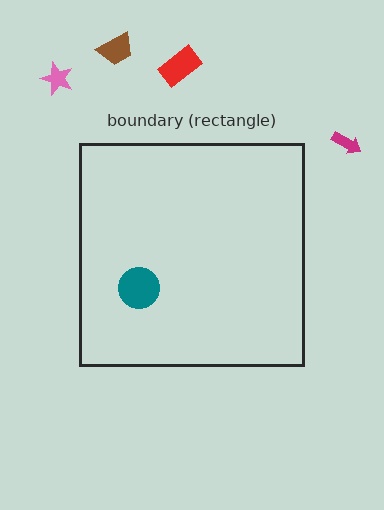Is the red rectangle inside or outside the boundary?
Outside.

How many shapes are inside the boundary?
1 inside, 4 outside.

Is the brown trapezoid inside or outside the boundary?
Outside.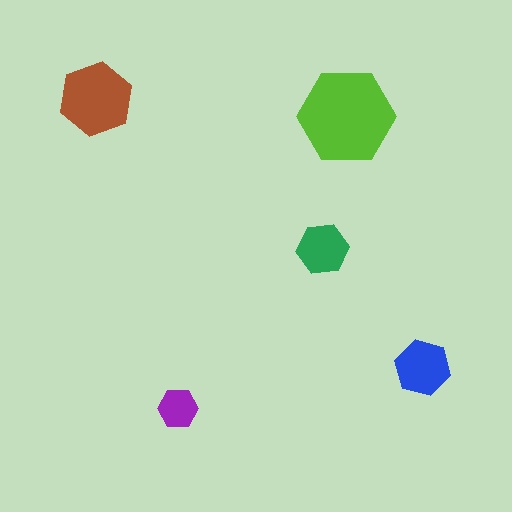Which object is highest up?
The brown hexagon is topmost.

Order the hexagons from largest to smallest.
the lime one, the brown one, the blue one, the green one, the purple one.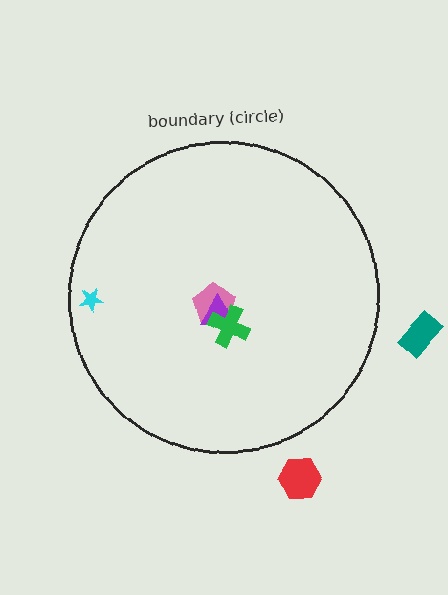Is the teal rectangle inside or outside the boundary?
Outside.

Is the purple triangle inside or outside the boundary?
Inside.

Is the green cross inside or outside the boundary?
Inside.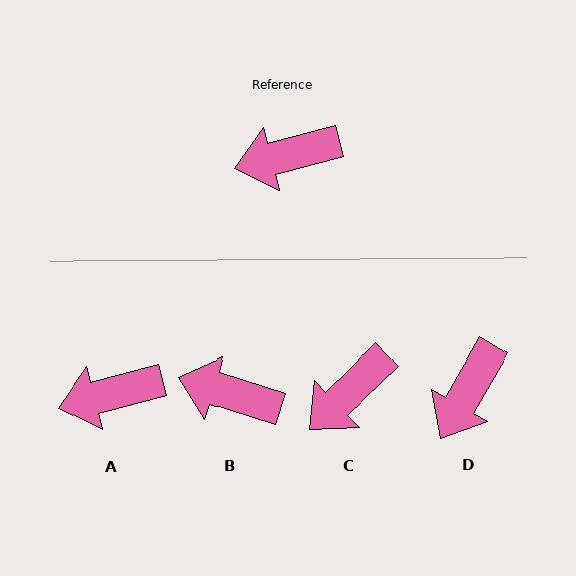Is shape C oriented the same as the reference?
No, it is off by about 29 degrees.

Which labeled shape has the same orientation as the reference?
A.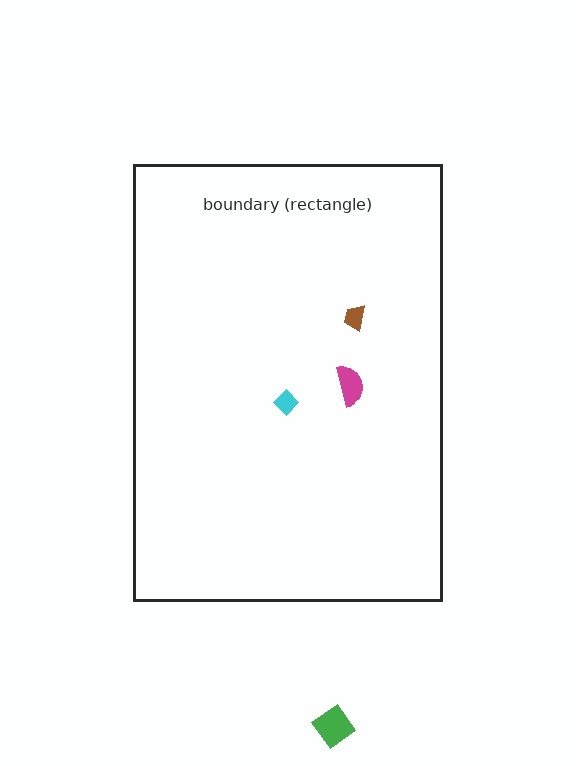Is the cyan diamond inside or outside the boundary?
Inside.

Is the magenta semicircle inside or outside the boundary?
Inside.